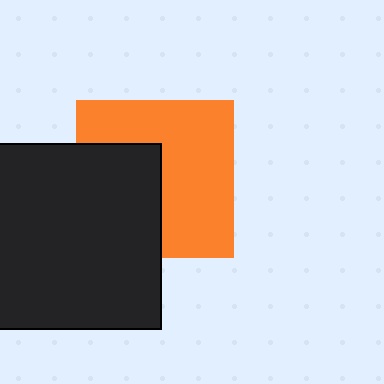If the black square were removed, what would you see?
You would see the complete orange square.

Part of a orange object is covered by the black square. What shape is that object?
It is a square.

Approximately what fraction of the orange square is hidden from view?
Roughly 39% of the orange square is hidden behind the black square.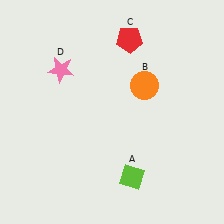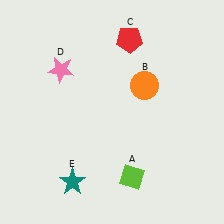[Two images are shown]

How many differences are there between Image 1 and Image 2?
There is 1 difference between the two images.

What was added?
A teal star (E) was added in Image 2.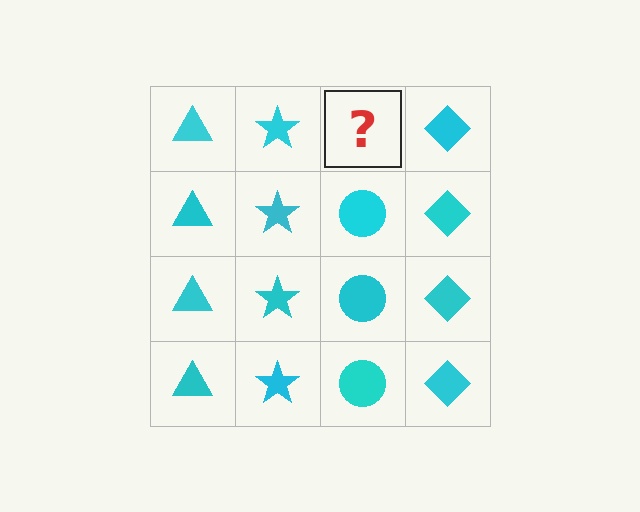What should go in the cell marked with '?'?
The missing cell should contain a cyan circle.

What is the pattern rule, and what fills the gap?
The rule is that each column has a consistent shape. The gap should be filled with a cyan circle.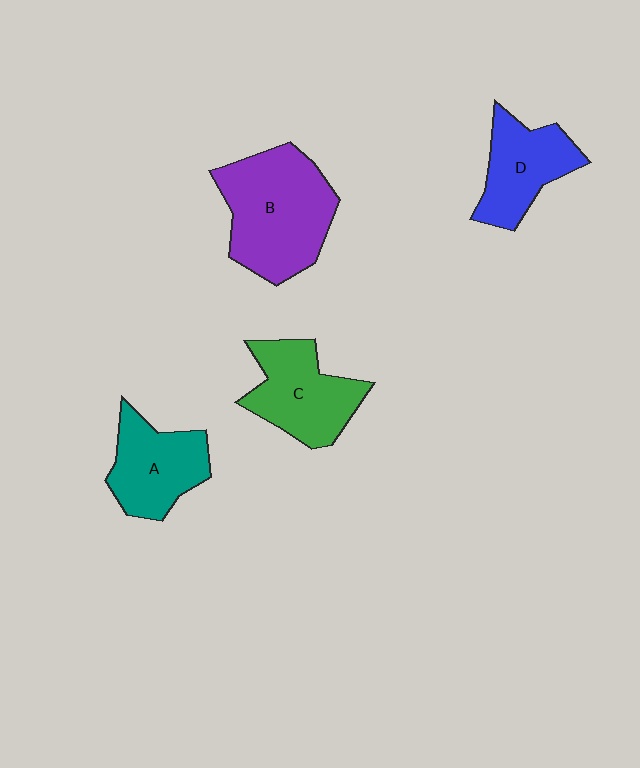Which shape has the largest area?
Shape B (purple).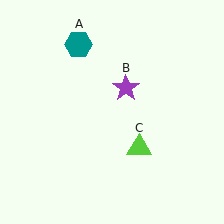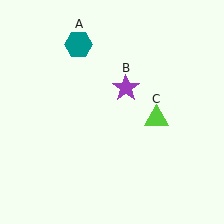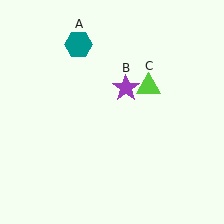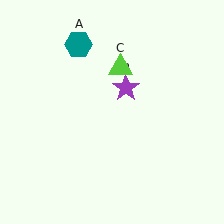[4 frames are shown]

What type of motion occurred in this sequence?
The lime triangle (object C) rotated counterclockwise around the center of the scene.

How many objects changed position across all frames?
1 object changed position: lime triangle (object C).